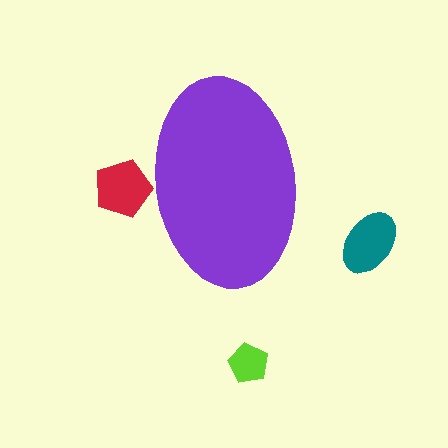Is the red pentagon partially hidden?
Yes, the red pentagon is partially hidden behind the purple ellipse.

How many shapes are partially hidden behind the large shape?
1 shape is partially hidden.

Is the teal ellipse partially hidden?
No, the teal ellipse is fully visible.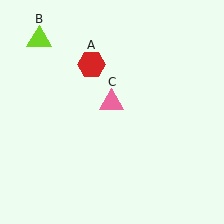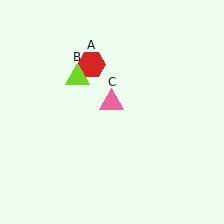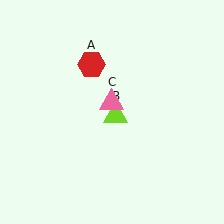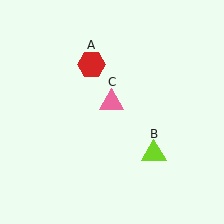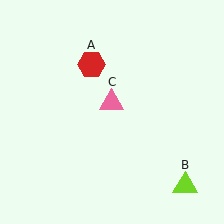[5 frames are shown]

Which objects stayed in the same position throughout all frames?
Red hexagon (object A) and pink triangle (object C) remained stationary.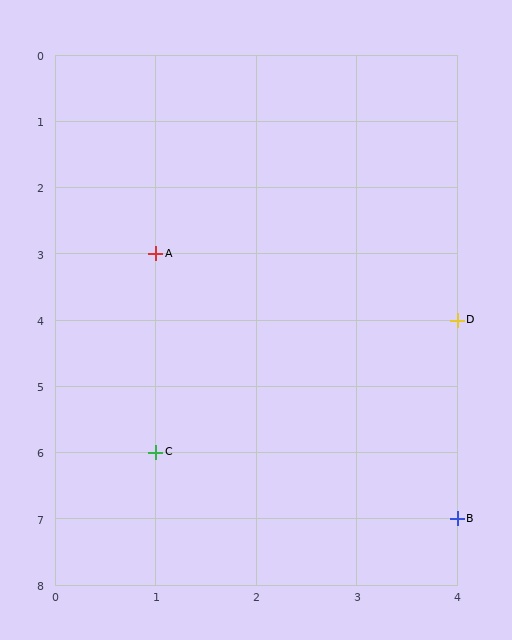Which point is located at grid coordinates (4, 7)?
Point B is at (4, 7).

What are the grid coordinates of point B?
Point B is at grid coordinates (4, 7).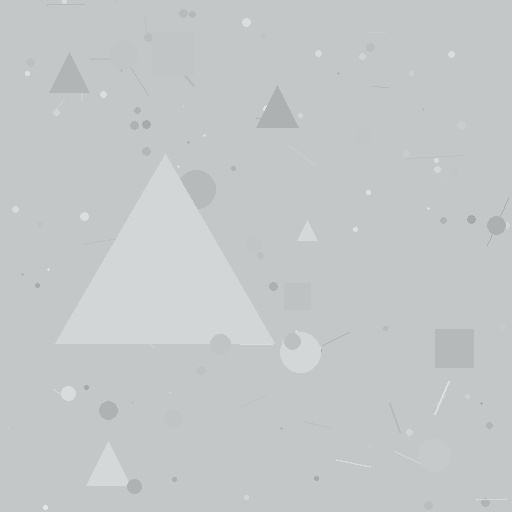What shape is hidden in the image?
A triangle is hidden in the image.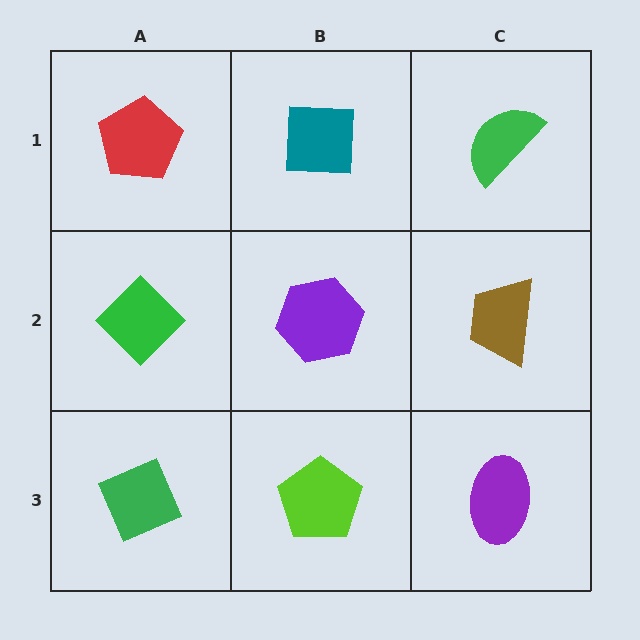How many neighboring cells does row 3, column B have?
3.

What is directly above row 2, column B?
A teal square.